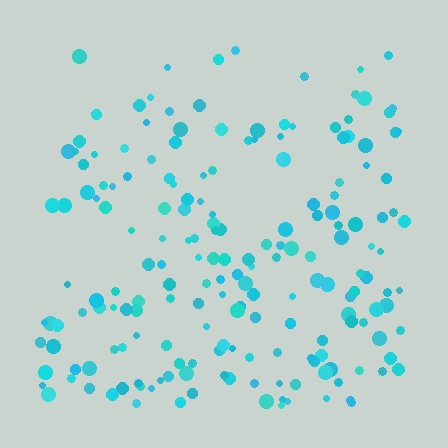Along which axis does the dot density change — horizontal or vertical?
Vertical.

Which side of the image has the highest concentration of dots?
The bottom.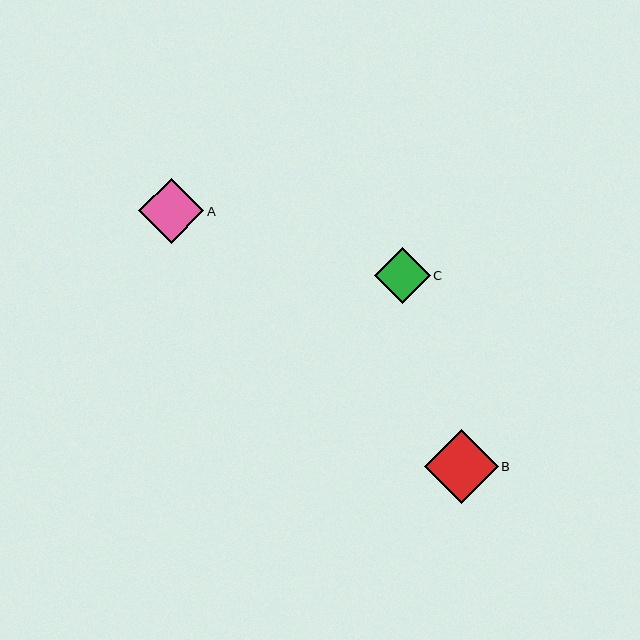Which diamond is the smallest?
Diamond C is the smallest with a size of approximately 56 pixels.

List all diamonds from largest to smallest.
From largest to smallest: B, A, C.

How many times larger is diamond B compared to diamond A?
Diamond B is approximately 1.1 times the size of diamond A.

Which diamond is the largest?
Diamond B is the largest with a size of approximately 74 pixels.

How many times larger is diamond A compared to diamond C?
Diamond A is approximately 1.2 times the size of diamond C.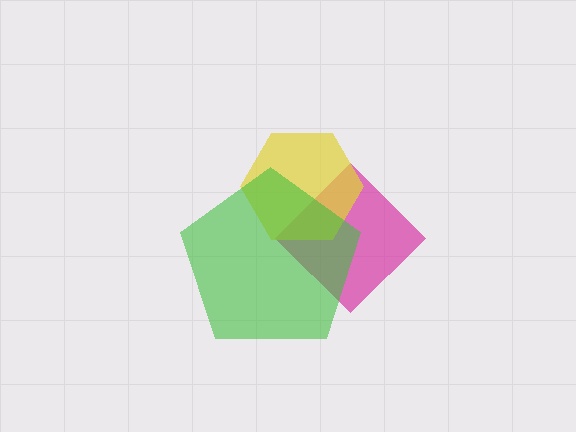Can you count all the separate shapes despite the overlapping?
Yes, there are 3 separate shapes.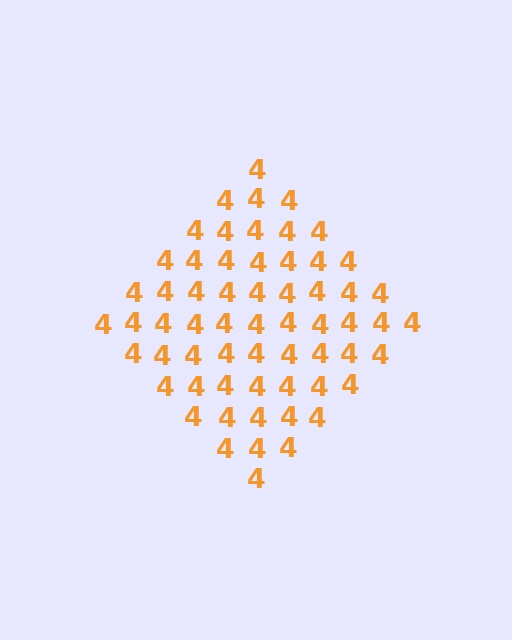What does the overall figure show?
The overall figure shows a diamond.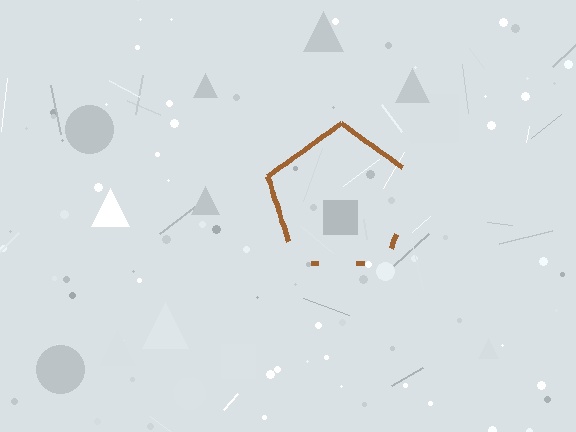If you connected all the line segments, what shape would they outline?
They would outline a pentagon.